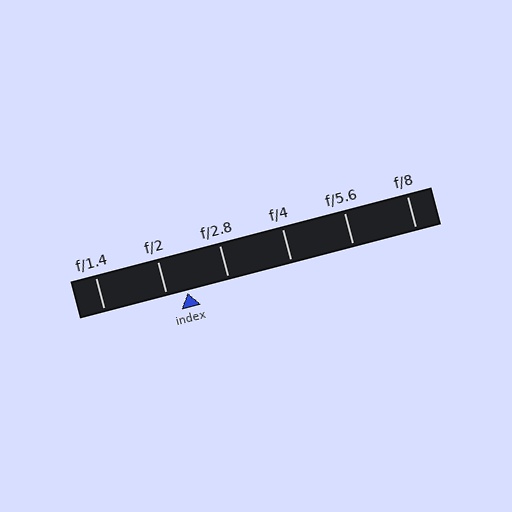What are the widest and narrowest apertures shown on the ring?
The widest aperture shown is f/1.4 and the narrowest is f/8.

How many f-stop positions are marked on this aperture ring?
There are 6 f-stop positions marked.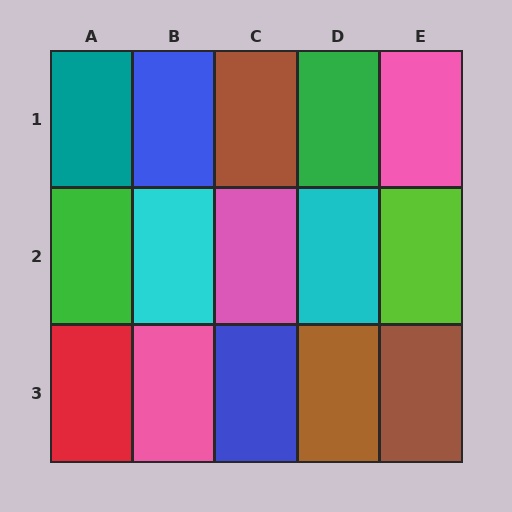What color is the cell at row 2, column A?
Green.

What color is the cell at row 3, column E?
Brown.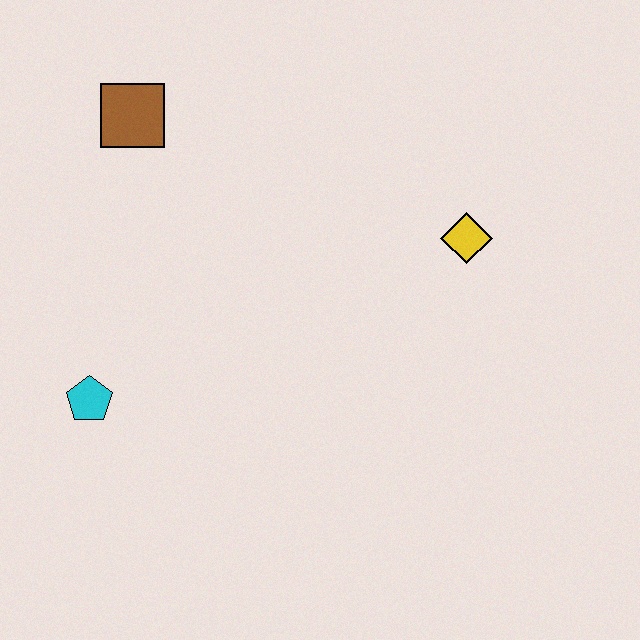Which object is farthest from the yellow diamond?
The cyan pentagon is farthest from the yellow diamond.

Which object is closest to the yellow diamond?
The brown square is closest to the yellow diamond.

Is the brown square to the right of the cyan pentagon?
Yes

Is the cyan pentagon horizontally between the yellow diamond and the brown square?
No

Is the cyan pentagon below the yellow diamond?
Yes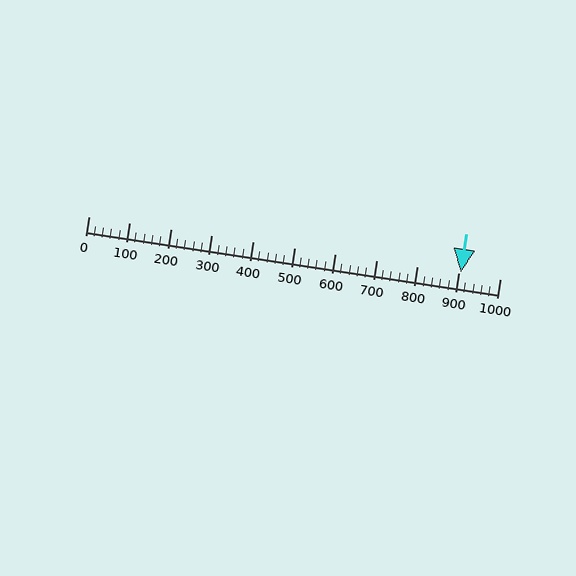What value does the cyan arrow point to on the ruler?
The cyan arrow points to approximately 904.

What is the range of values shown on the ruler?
The ruler shows values from 0 to 1000.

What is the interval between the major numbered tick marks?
The major tick marks are spaced 100 units apart.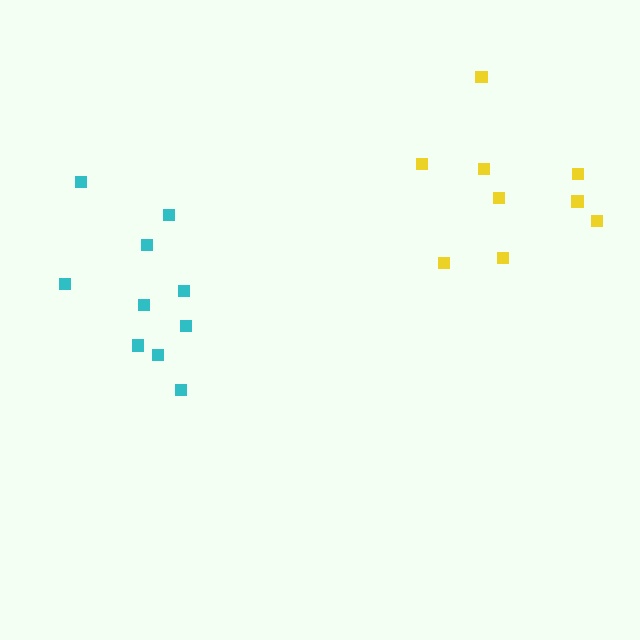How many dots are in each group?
Group 1: 10 dots, Group 2: 9 dots (19 total).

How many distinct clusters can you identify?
There are 2 distinct clusters.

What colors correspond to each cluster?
The clusters are colored: cyan, yellow.